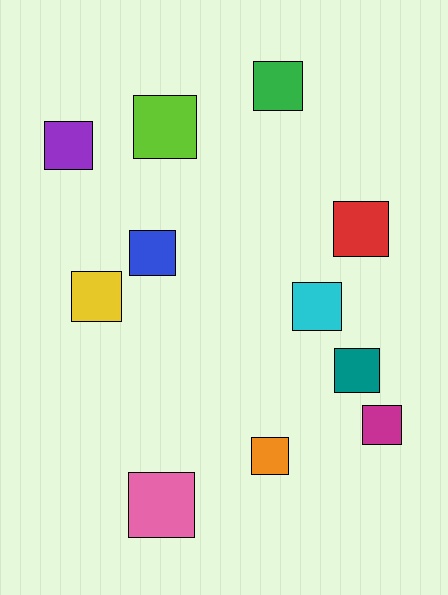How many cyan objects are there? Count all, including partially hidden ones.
There is 1 cyan object.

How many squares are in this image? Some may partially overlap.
There are 11 squares.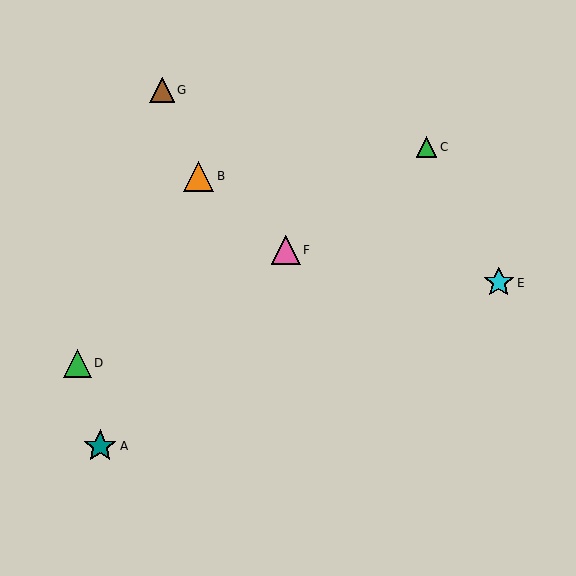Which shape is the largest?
The teal star (labeled A) is the largest.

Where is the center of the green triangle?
The center of the green triangle is at (427, 147).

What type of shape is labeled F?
Shape F is a pink triangle.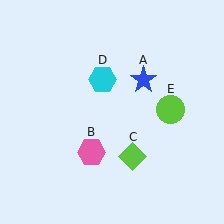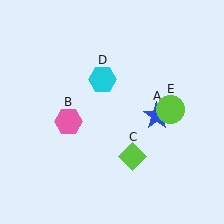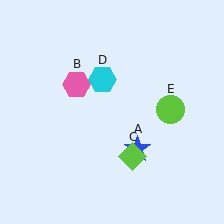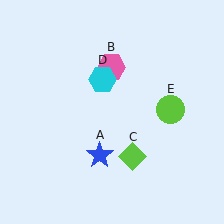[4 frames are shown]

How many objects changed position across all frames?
2 objects changed position: blue star (object A), pink hexagon (object B).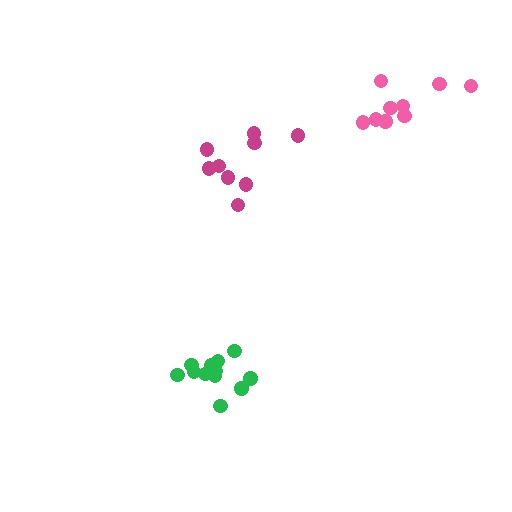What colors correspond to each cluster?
The clusters are colored: magenta, pink, green.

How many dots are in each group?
Group 1: 9 dots, Group 2: 9 dots, Group 3: 12 dots (30 total).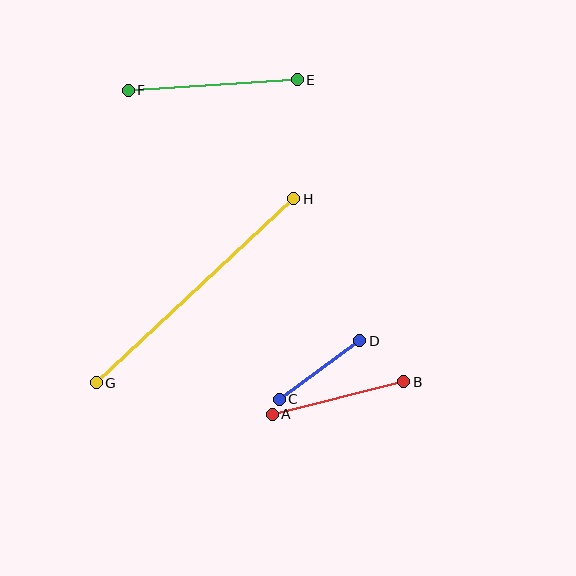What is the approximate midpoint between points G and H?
The midpoint is at approximately (195, 291) pixels.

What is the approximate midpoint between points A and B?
The midpoint is at approximately (338, 398) pixels.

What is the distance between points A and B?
The distance is approximately 136 pixels.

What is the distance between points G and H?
The distance is approximately 270 pixels.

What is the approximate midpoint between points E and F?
The midpoint is at approximately (213, 85) pixels.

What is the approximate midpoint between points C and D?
The midpoint is at approximately (319, 370) pixels.